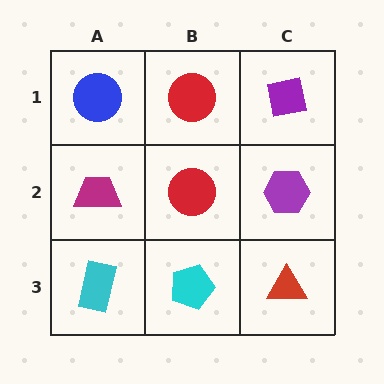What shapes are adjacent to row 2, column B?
A red circle (row 1, column B), a cyan pentagon (row 3, column B), a magenta trapezoid (row 2, column A), a purple hexagon (row 2, column C).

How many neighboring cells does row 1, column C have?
2.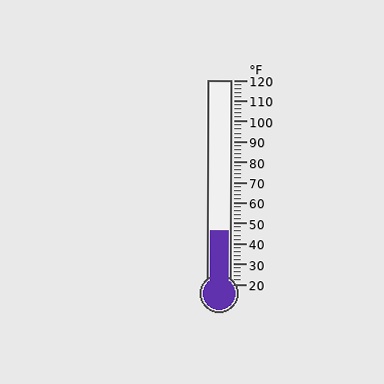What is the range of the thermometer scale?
The thermometer scale ranges from 20°F to 120°F.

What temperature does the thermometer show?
The thermometer shows approximately 46°F.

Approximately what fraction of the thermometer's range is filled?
The thermometer is filled to approximately 25% of its range.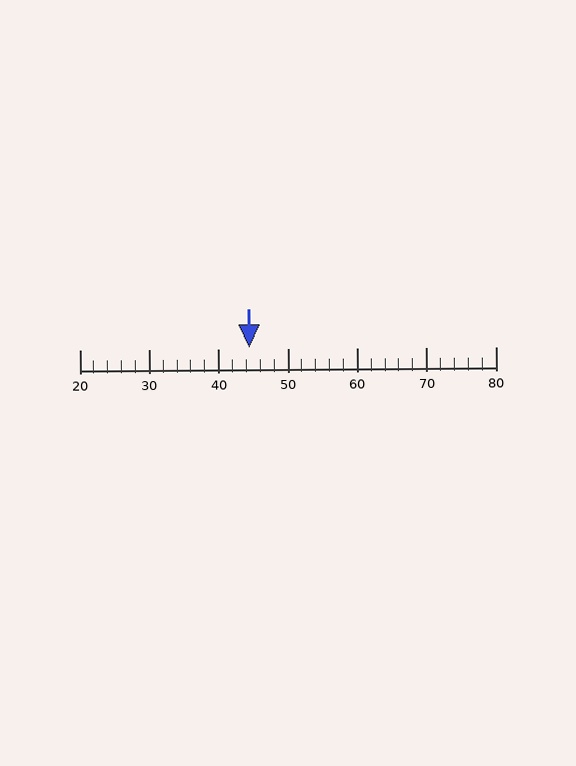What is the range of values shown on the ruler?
The ruler shows values from 20 to 80.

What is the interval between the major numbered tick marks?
The major tick marks are spaced 10 units apart.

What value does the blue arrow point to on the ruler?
The blue arrow points to approximately 44.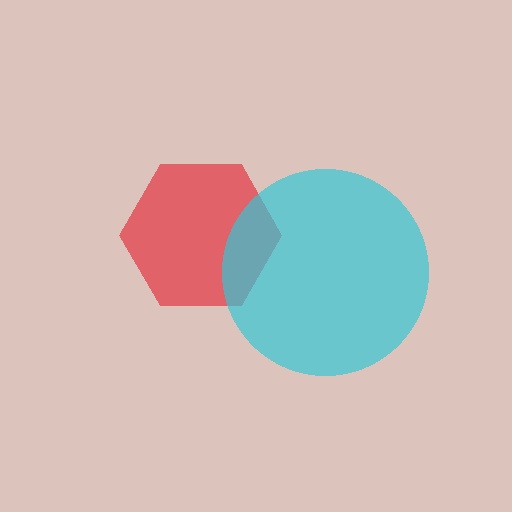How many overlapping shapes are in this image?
There are 2 overlapping shapes in the image.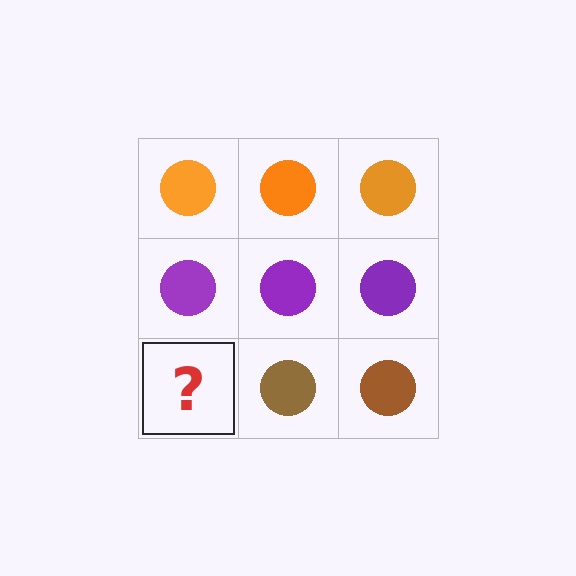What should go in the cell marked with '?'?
The missing cell should contain a brown circle.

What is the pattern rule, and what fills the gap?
The rule is that each row has a consistent color. The gap should be filled with a brown circle.